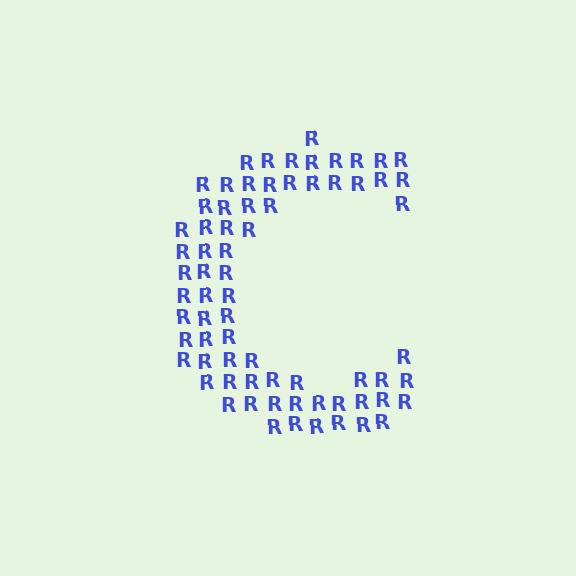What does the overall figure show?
The overall figure shows the letter C.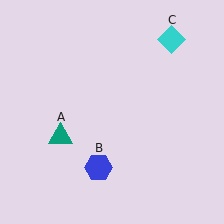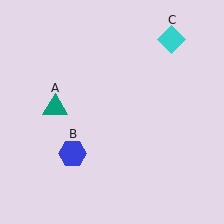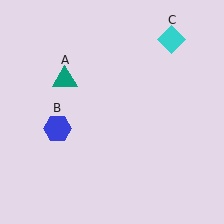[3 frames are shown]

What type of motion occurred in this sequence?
The teal triangle (object A), blue hexagon (object B) rotated clockwise around the center of the scene.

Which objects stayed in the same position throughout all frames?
Cyan diamond (object C) remained stationary.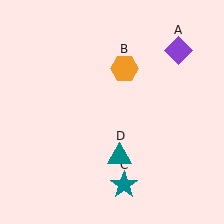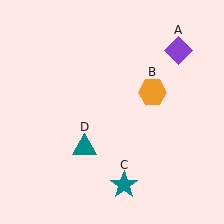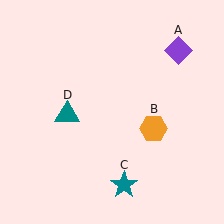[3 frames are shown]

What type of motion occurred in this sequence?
The orange hexagon (object B), teal triangle (object D) rotated clockwise around the center of the scene.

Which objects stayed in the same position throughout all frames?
Purple diamond (object A) and teal star (object C) remained stationary.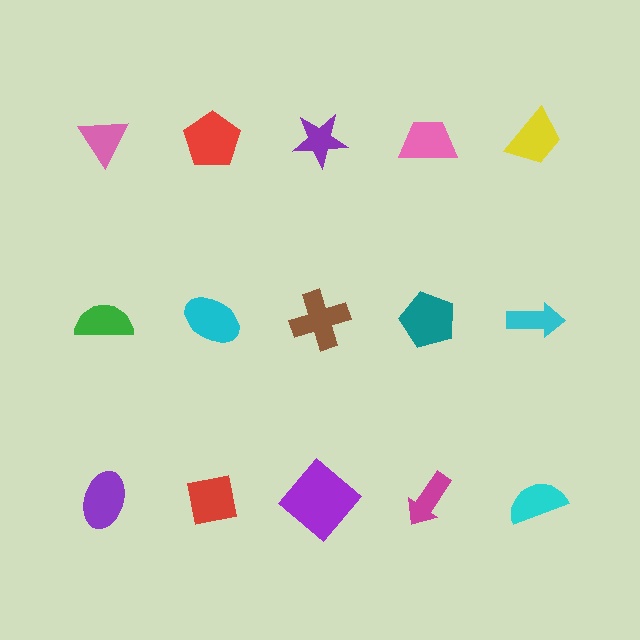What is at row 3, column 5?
A cyan semicircle.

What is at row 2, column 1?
A green semicircle.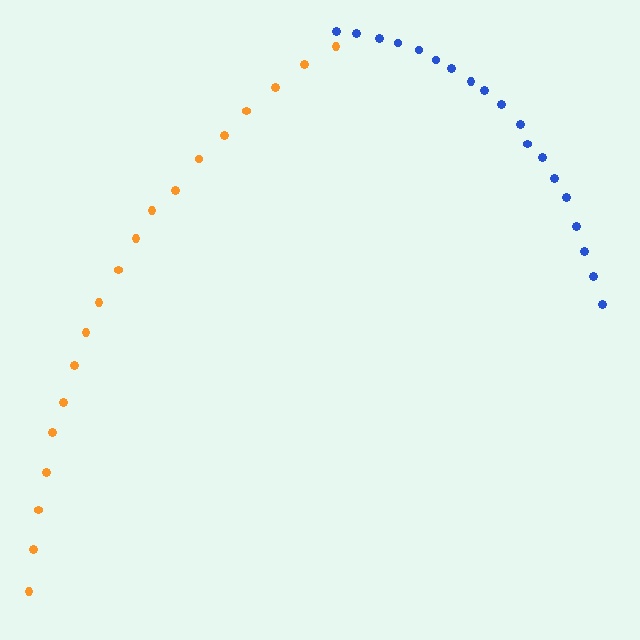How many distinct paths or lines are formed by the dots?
There are 2 distinct paths.